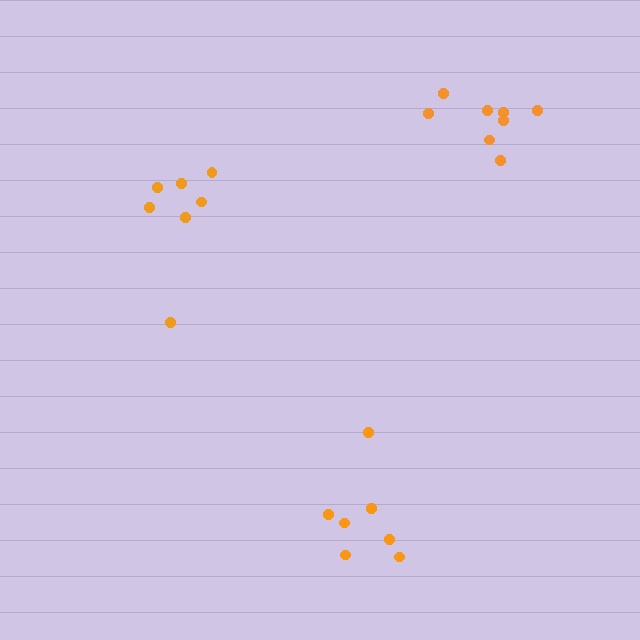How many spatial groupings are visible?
There are 3 spatial groupings.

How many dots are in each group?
Group 1: 7 dots, Group 2: 7 dots, Group 3: 8 dots (22 total).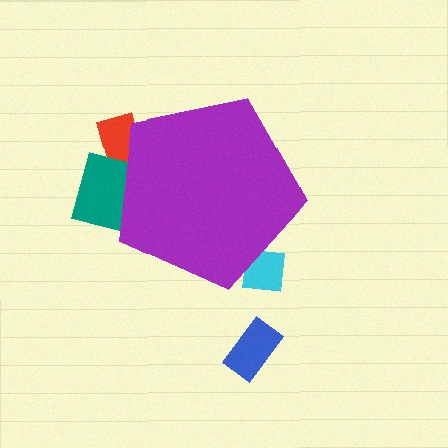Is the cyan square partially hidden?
Yes, the cyan square is partially hidden behind the purple pentagon.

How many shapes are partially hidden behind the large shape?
3 shapes are partially hidden.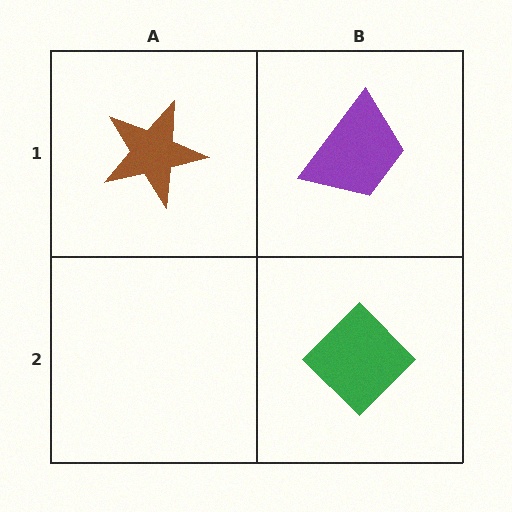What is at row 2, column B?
A green diamond.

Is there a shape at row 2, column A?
No, that cell is empty.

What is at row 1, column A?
A brown star.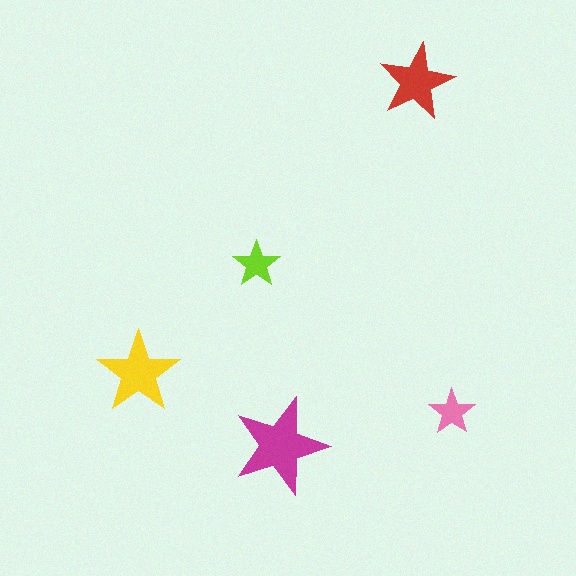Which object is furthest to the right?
The pink star is rightmost.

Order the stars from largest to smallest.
the magenta one, the yellow one, the red one, the lime one, the pink one.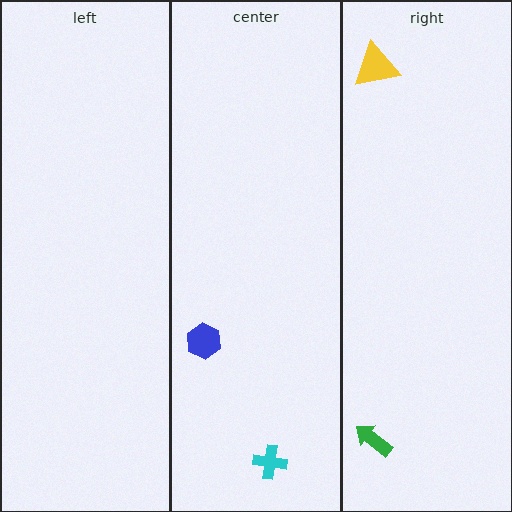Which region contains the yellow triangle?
The right region.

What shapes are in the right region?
The yellow triangle, the green arrow.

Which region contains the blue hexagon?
The center region.